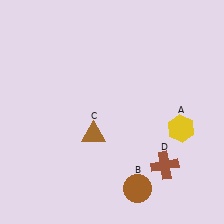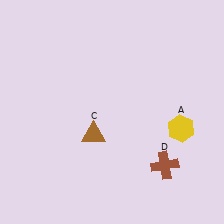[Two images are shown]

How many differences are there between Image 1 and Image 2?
There is 1 difference between the two images.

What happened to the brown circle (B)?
The brown circle (B) was removed in Image 2. It was in the bottom-right area of Image 1.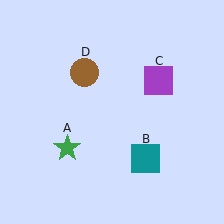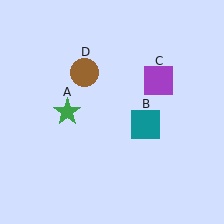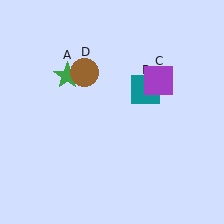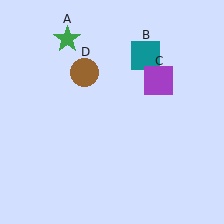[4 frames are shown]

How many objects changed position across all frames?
2 objects changed position: green star (object A), teal square (object B).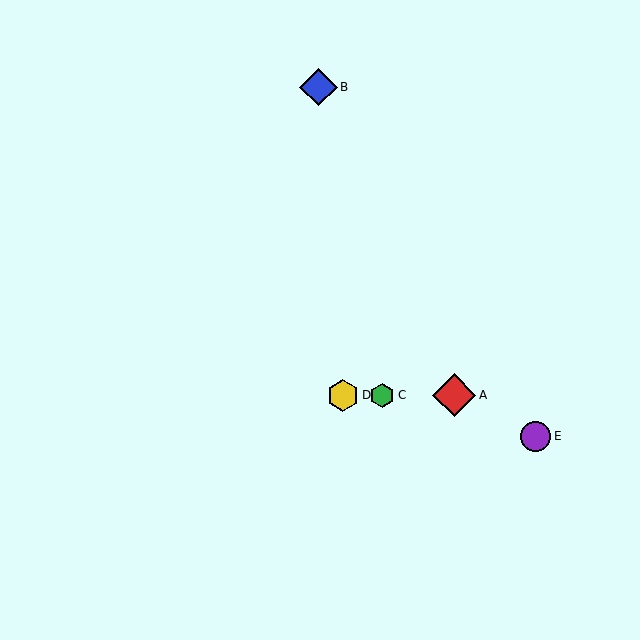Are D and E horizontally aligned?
No, D is at y≈395 and E is at y≈436.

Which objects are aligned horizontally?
Objects A, C, D are aligned horizontally.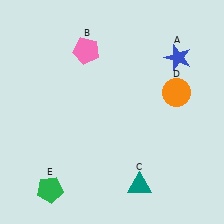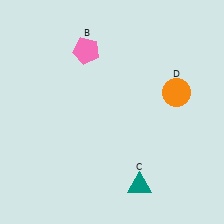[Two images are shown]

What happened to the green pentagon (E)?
The green pentagon (E) was removed in Image 2. It was in the bottom-left area of Image 1.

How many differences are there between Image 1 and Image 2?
There are 2 differences between the two images.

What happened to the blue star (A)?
The blue star (A) was removed in Image 2. It was in the top-right area of Image 1.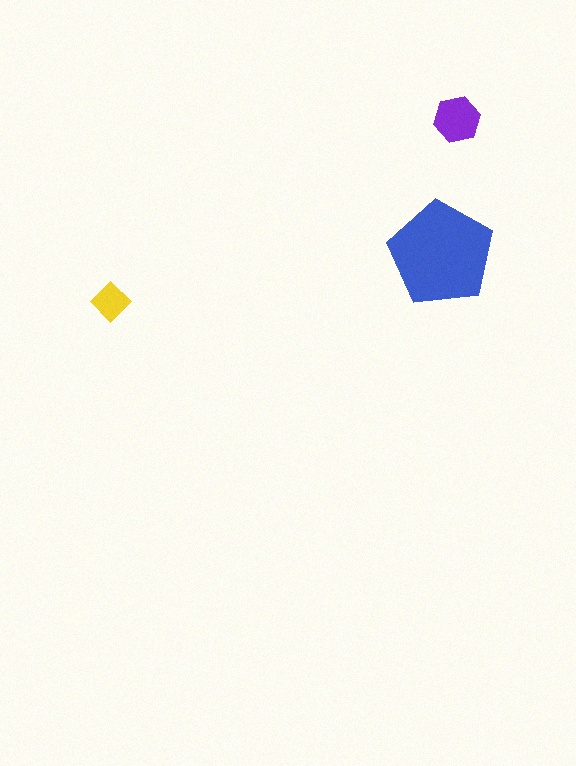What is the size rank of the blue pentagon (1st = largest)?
1st.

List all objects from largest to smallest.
The blue pentagon, the purple hexagon, the yellow diamond.